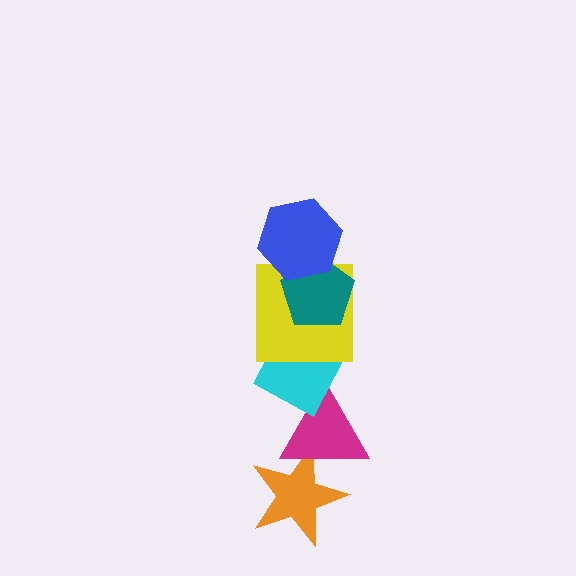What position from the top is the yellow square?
The yellow square is 3rd from the top.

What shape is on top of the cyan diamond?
The yellow square is on top of the cyan diamond.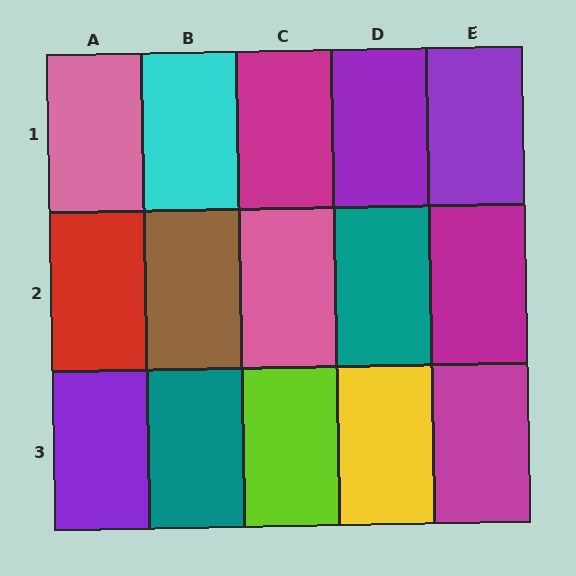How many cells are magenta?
3 cells are magenta.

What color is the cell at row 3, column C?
Lime.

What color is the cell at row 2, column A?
Red.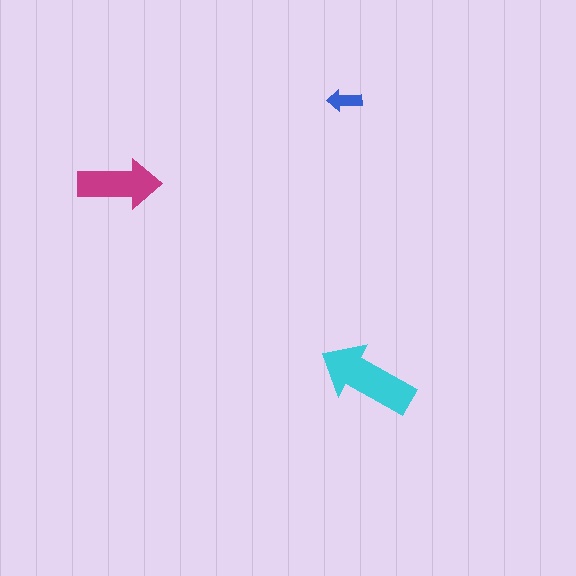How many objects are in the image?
There are 3 objects in the image.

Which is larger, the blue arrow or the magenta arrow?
The magenta one.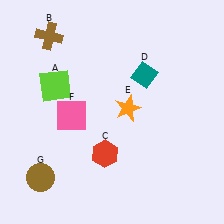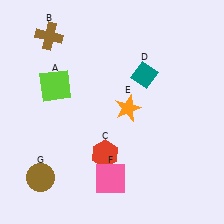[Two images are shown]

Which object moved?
The pink square (F) moved down.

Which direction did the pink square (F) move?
The pink square (F) moved down.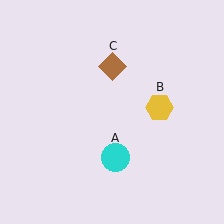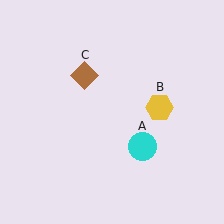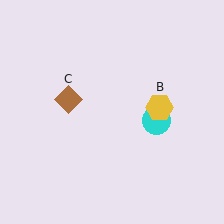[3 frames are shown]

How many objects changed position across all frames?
2 objects changed position: cyan circle (object A), brown diamond (object C).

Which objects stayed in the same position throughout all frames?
Yellow hexagon (object B) remained stationary.